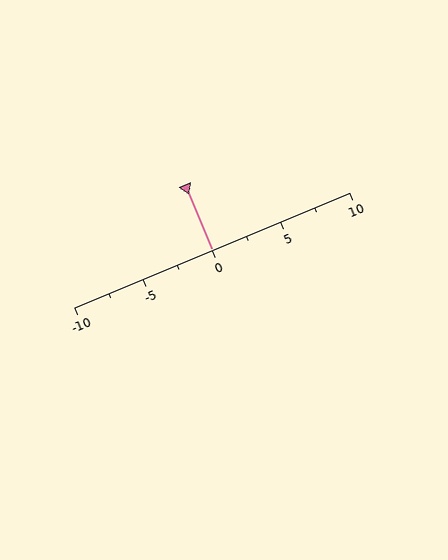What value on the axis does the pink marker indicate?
The marker indicates approximately 0.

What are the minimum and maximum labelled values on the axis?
The axis runs from -10 to 10.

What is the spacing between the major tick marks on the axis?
The major ticks are spaced 5 apart.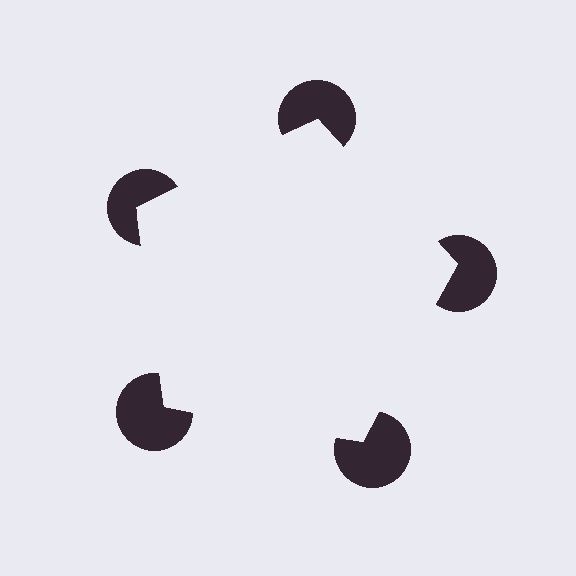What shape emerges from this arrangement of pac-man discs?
An illusory pentagon — its edges are inferred from the aligned wedge cuts in the pac-man discs, not physically drawn.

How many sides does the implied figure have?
5 sides.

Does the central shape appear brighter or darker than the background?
It typically appears slightly brighter than the background, even though no actual brightness change is drawn.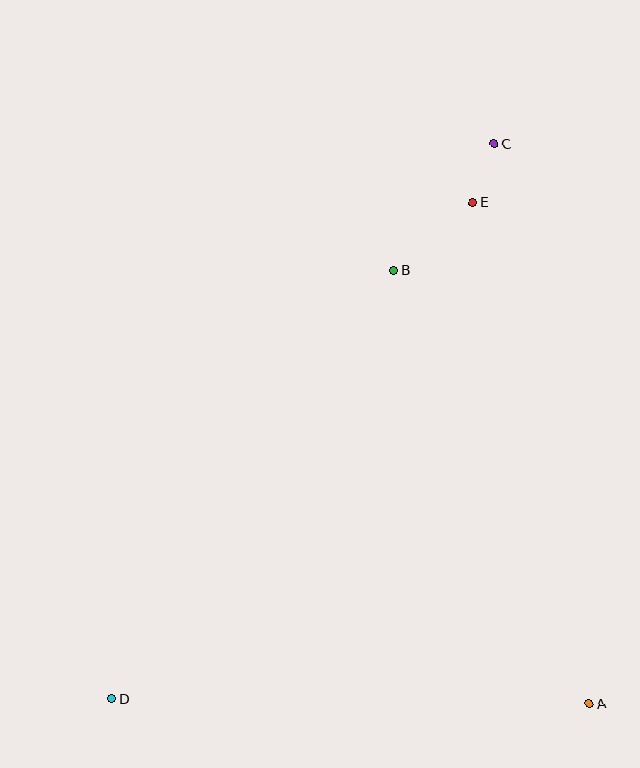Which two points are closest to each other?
Points C and E are closest to each other.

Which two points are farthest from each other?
Points C and D are farthest from each other.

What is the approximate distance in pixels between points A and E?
The distance between A and E is approximately 514 pixels.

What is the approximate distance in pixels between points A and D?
The distance between A and D is approximately 477 pixels.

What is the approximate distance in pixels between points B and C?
The distance between B and C is approximately 162 pixels.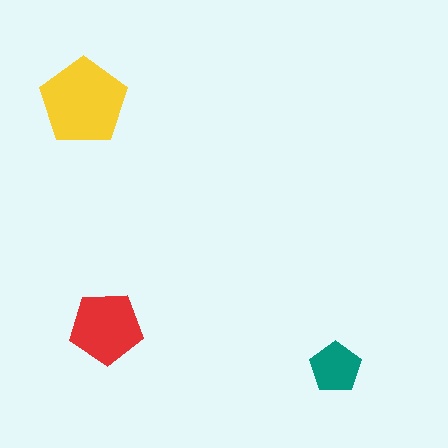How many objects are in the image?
There are 3 objects in the image.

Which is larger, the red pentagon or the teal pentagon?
The red one.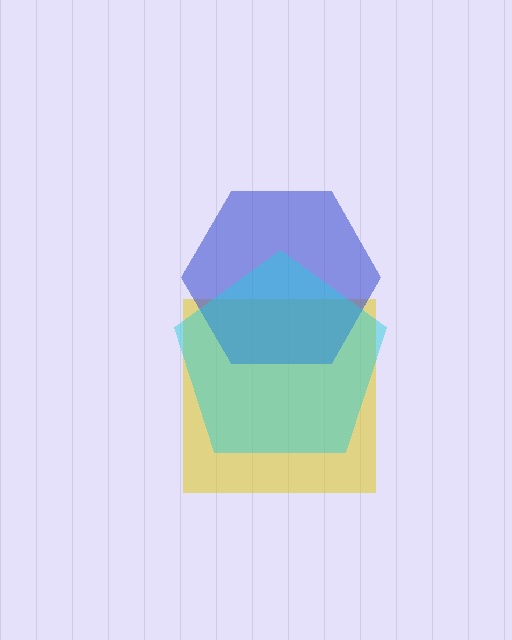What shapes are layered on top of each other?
The layered shapes are: a yellow square, a blue hexagon, a cyan pentagon.